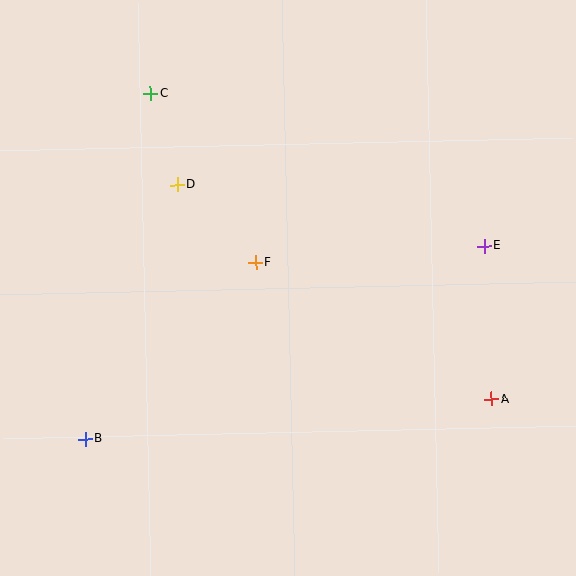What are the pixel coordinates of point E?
Point E is at (484, 246).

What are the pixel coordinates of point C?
Point C is at (150, 93).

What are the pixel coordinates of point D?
Point D is at (177, 185).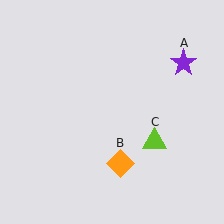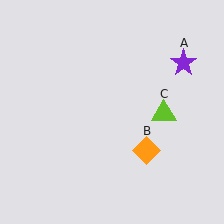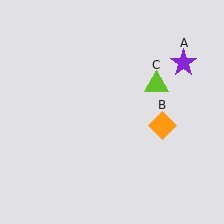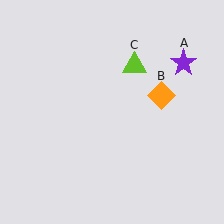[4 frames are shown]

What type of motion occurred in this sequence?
The orange diamond (object B), lime triangle (object C) rotated counterclockwise around the center of the scene.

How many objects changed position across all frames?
2 objects changed position: orange diamond (object B), lime triangle (object C).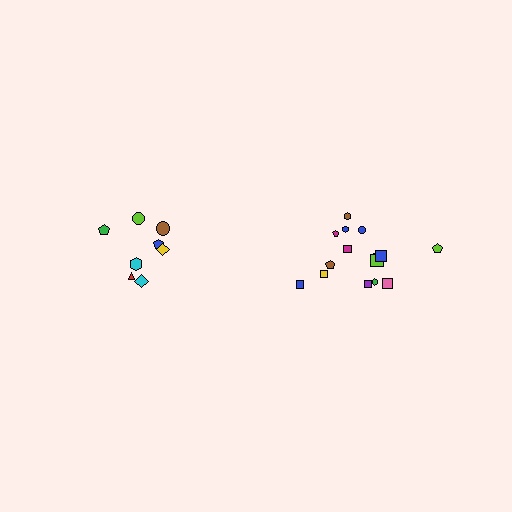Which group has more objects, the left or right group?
The right group.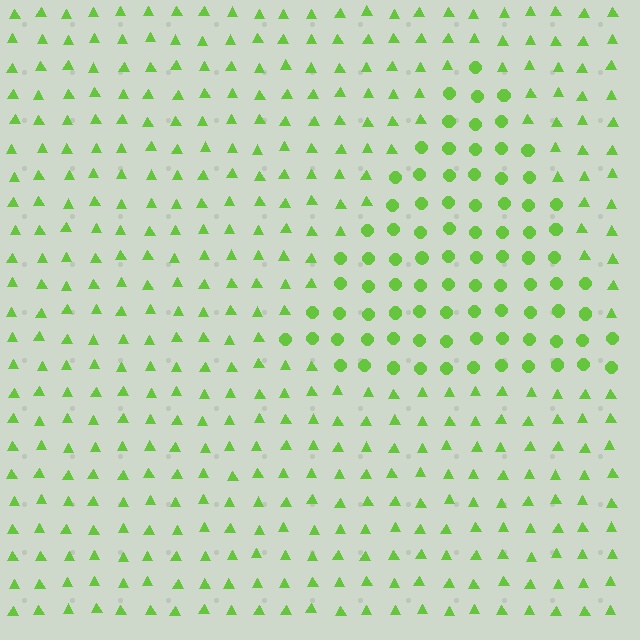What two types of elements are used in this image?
The image uses circles inside the triangle region and triangles outside it.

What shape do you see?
I see a triangle.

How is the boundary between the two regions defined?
The boundary is defined by a change in element shape: circles inside vs. triangles outside. All elements share the same color and spacing.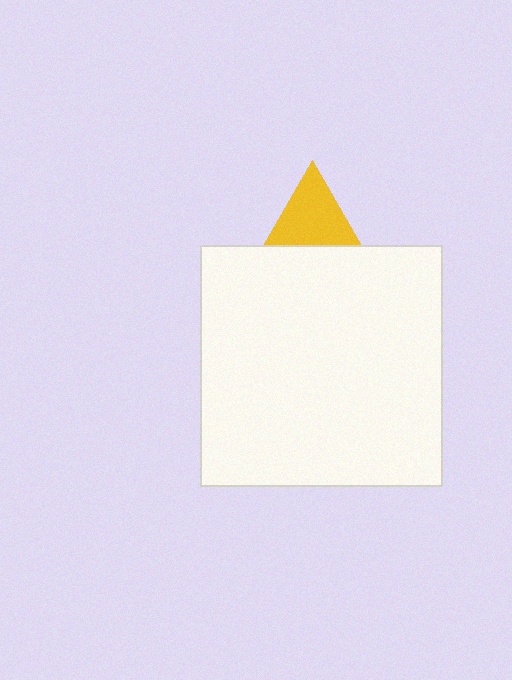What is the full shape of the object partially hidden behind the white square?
The partially hidden object is a yellow triangle.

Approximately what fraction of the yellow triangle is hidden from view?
Roughly 43% of the yellow triangle is hidden behind the white square.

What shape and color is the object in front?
The object in front is a white square.